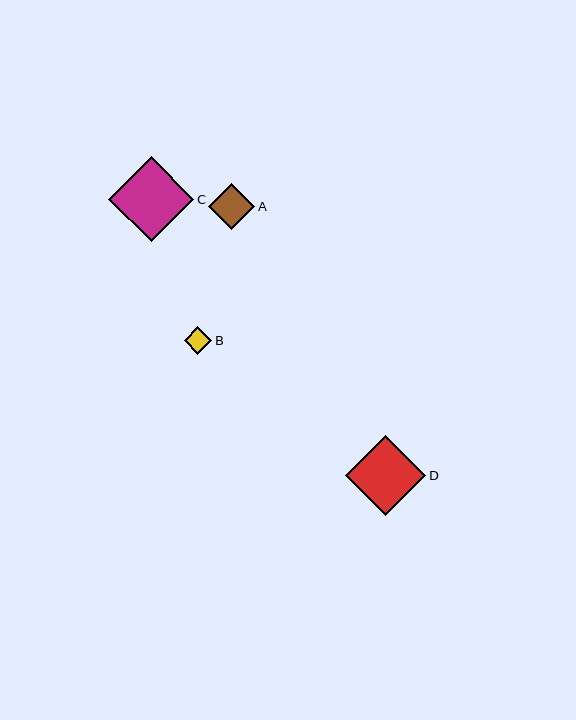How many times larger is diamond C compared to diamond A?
Diamond C is approximately 1.8 times the size of diamond A.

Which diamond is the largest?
Diamond C is the largest with a size of approximately 85 pixels.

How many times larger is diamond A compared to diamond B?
Diamond A is approximately 1.7 times the size of diamond B.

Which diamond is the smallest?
Diamond B is the smallest with a size of approximately 27 pixels.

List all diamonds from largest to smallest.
From largest to smallest: C, D, A, B.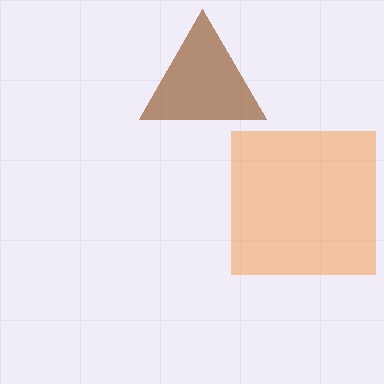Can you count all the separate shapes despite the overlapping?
Yes, there are 2 separate shapes.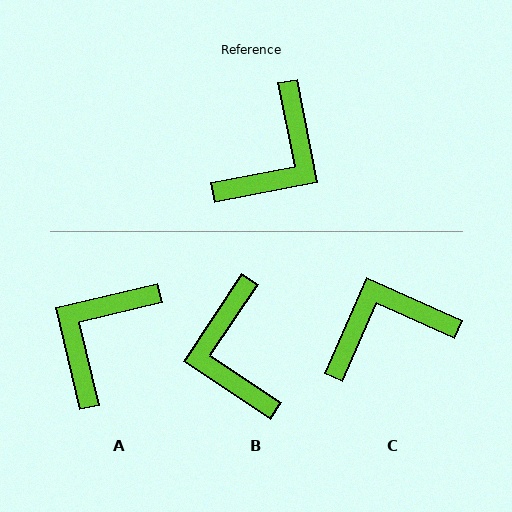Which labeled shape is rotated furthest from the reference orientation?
A, about 177 degrees away.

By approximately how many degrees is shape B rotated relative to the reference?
Approximately 135 degrees clockwise.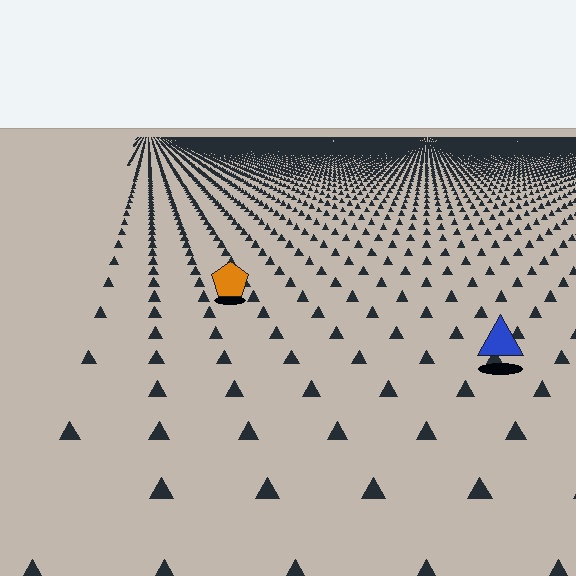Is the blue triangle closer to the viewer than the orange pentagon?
Yes. The blue triangle is closer — you can tell from the texture gradient: the ground texture is coarser near it.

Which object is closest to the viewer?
The blue triangle is closest. The texture marks near it are larger and more spread out.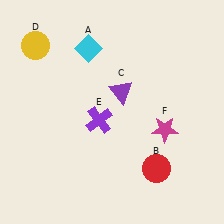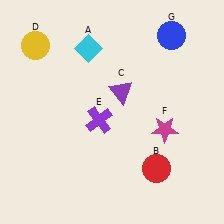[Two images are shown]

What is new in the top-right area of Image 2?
A blue circle (G) was added in the top-right area of Image 2.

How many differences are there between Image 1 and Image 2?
There is 1 difference between the two images.